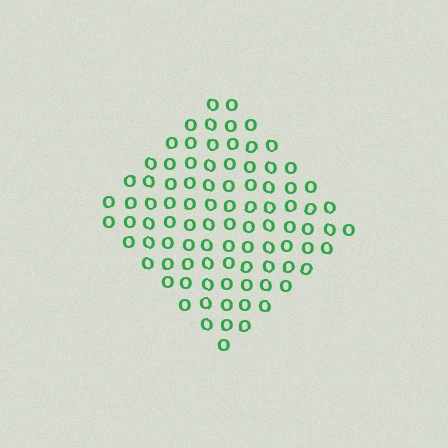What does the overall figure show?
The overall figure shows a diamond.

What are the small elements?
The small elements are letter O's.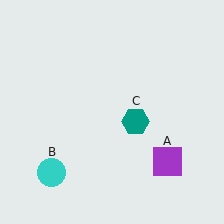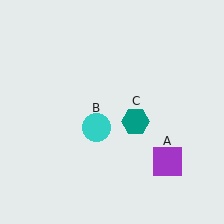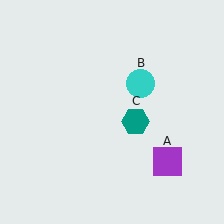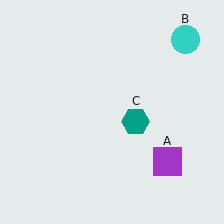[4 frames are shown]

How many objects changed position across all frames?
1 object changed position: cyan circle (object B).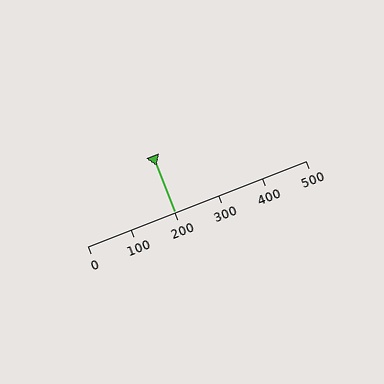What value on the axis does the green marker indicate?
The marker indicates approximately 200.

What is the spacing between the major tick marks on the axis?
The major ticks are spaced 100 apart.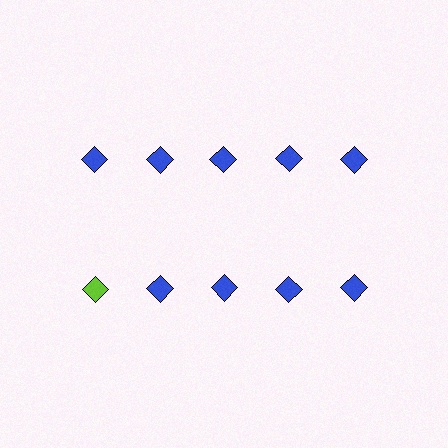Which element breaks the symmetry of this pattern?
The lime diamond in the second row, leftmost column breaks the symmetry. All other shapes are blue diamonds.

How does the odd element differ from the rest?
It has a different color: lime instead of blue.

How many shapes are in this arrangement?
There are 10 shapes arranged in a grid pattern.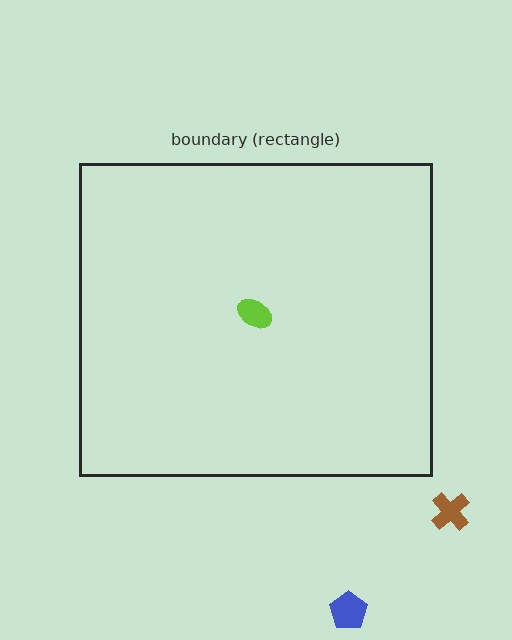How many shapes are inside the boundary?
1 inside, 2 outside.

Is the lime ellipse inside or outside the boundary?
Inside.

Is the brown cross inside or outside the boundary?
Outside.